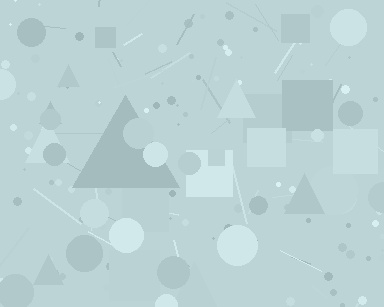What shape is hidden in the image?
A triangle is hidden in the image.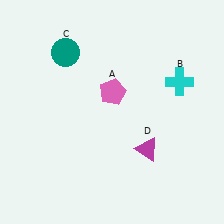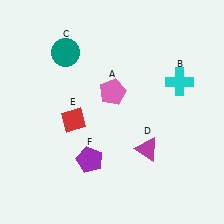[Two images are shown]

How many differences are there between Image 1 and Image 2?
There are 2 differences between the two images.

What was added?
A red diamond (E), a purple pentagon (F) were added in Image 2.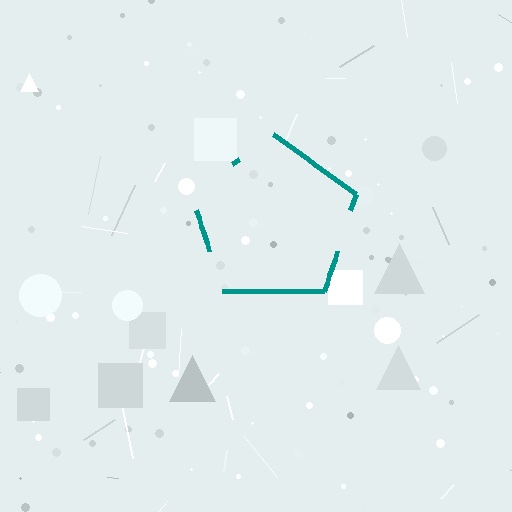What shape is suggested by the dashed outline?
The dashed outline suggests a pentagon.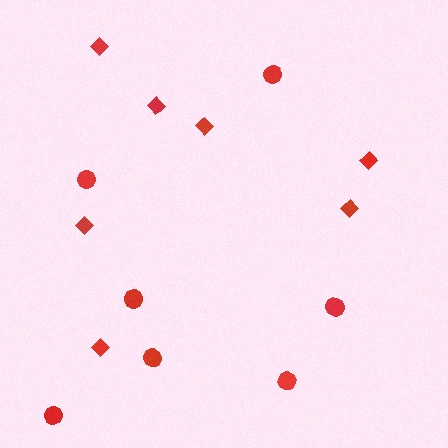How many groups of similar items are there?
There are 2 groups: one group of circles (7) and one group of diamonds (7).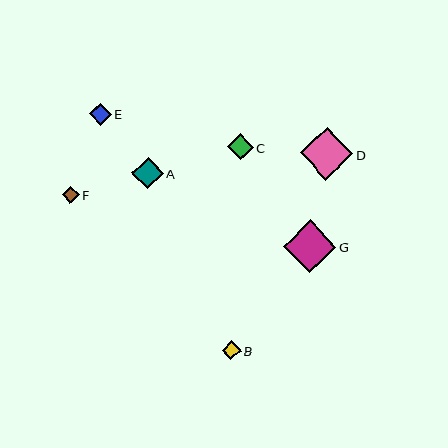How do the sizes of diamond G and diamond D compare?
Diamond G and diamond D are approximately the same size.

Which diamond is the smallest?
Diamond F is the smallest with a size of approximately 17 pixels.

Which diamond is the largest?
Diamond G is the largest with a size of approximately 53 pixels.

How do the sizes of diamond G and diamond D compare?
Diamond G and diamond D are approximately the same size.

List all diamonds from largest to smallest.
From largest to smallest: G, D, A, C, E, B, F.